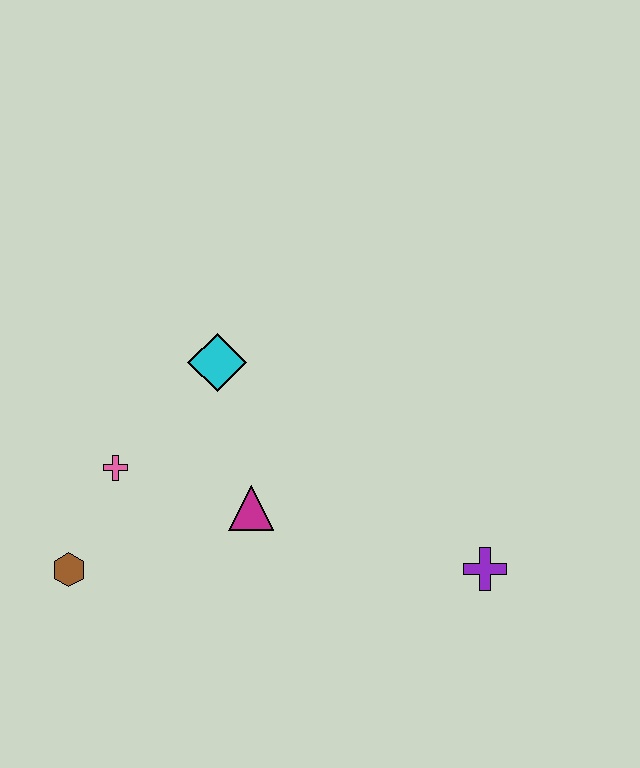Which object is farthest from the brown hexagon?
The purple cross is farthest from the brown hexagon.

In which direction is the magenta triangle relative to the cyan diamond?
The magenta triangle is below the cyan diamond.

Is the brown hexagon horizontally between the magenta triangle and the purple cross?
No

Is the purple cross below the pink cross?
Yes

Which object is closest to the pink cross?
The brown hexagon is closest to the pink cross.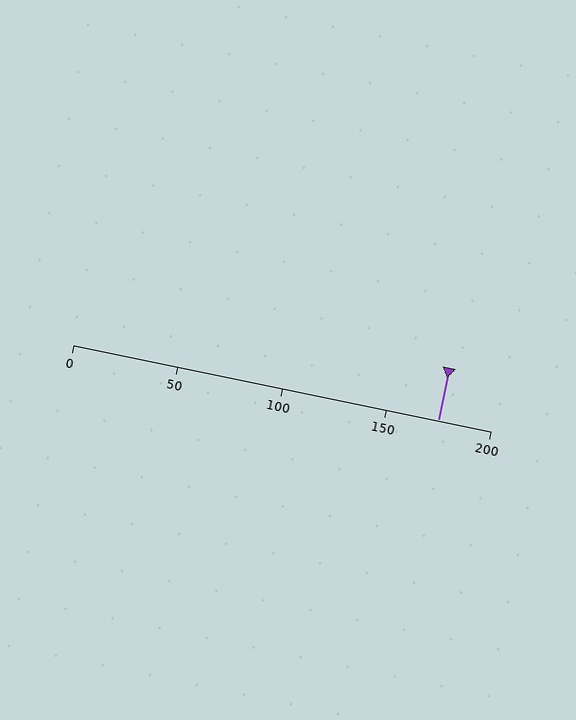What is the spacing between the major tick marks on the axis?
The major ticks are spaced 50 apart.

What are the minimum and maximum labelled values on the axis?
The axis runs from 0 to 200.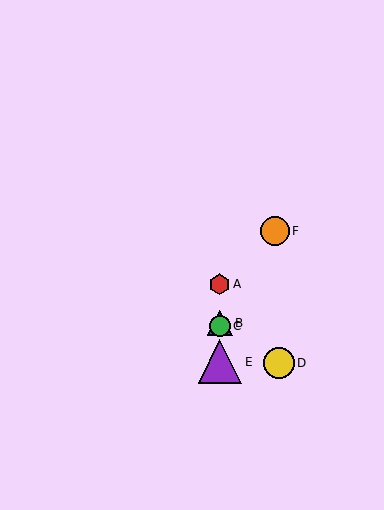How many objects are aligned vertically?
4 objects (A, B, C, E) are aligned vertically.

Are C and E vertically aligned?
Yes, both are at x≈220.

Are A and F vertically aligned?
No, A is at x≈220 and F is at x≈275.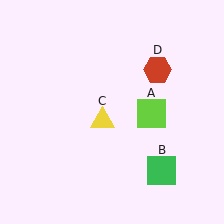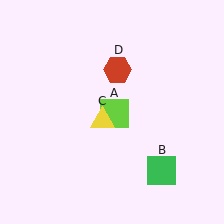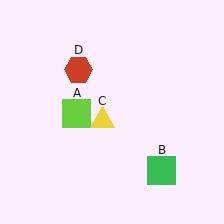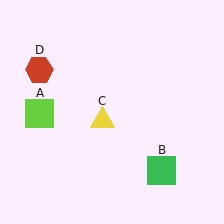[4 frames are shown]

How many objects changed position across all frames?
2 objects changed position: lime square (object A), red hexagon (object D).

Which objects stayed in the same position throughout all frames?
Green square (object B) and yellow triangle (object C) remained stationary.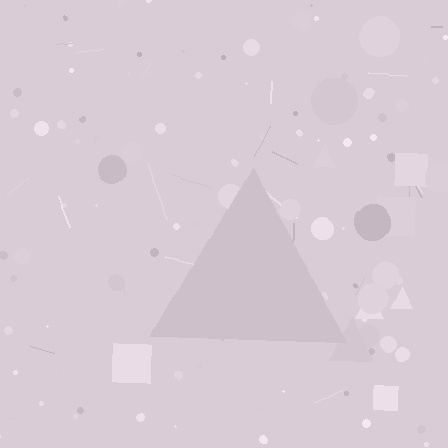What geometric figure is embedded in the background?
A triangle is embedded in the background.